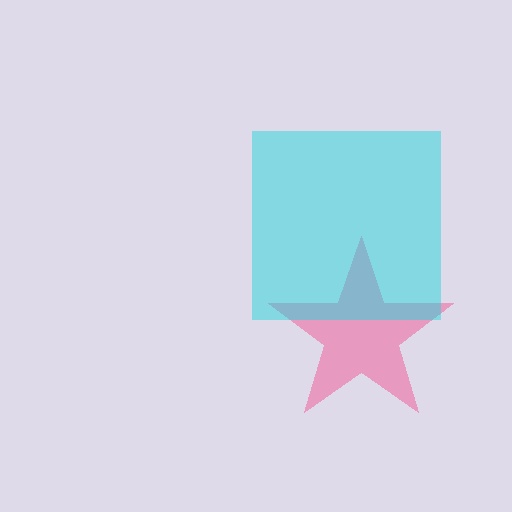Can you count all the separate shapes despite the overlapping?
Yes, there are 2 separate shapes.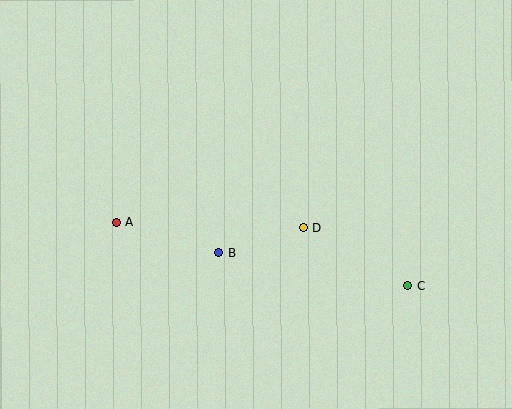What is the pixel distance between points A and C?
The distance between A and C is 299 pixels.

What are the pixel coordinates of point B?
Point B is at (219, 253).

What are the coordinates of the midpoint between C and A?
The midpoint between C and A is at (262, 254).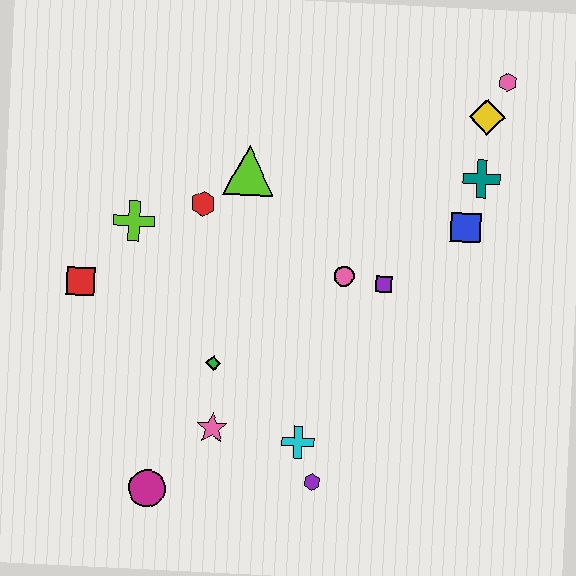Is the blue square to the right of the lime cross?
Yes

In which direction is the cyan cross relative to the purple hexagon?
The cyan cross is above the purple hexagon.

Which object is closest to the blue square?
The teal cross is closest to the blue square.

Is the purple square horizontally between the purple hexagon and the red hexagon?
No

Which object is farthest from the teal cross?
The magenta circle is farthest from the teal cross.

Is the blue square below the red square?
No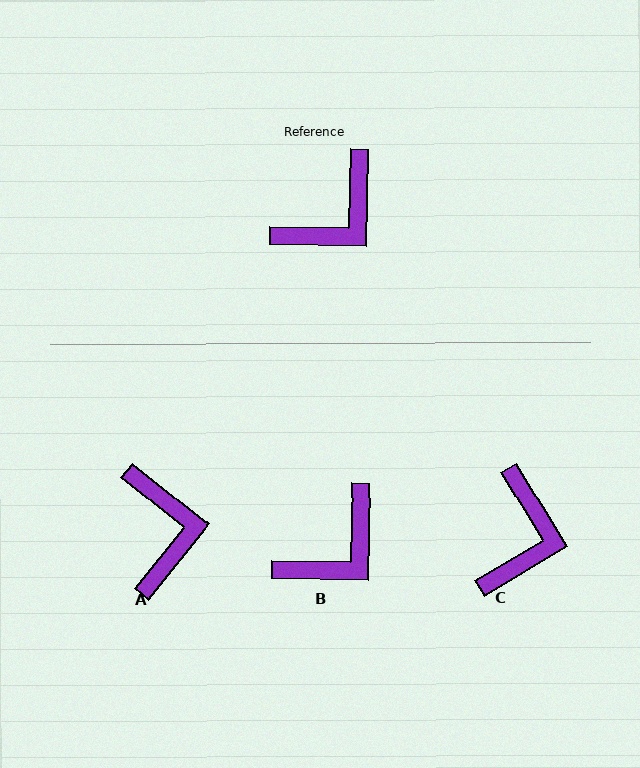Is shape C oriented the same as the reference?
No, it is off by about 32 degrees.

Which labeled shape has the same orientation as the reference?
B.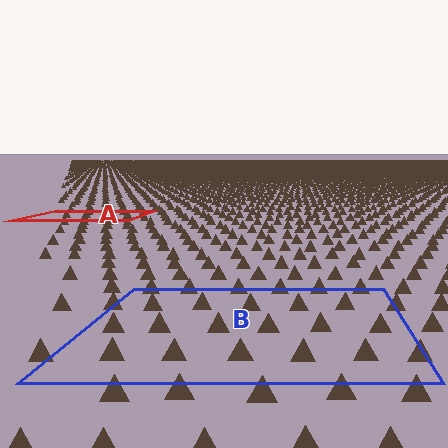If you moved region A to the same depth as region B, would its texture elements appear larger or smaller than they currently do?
They would appear larger. At a closer depth, the same texture elements are projected at a bigger on-screen size.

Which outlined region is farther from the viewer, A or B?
Region A is farther from the viewer — the texture elements inside it appear smaller and more densely packed.